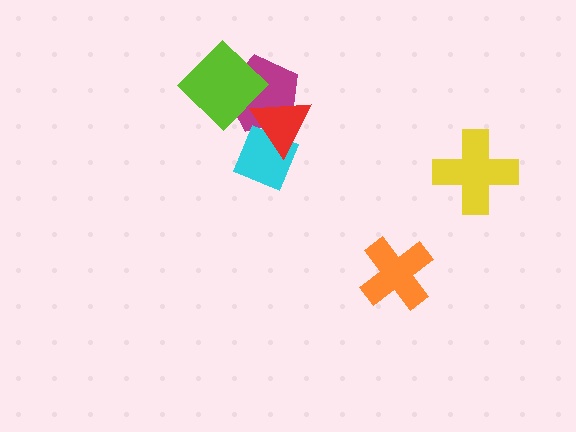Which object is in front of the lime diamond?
The red triangle is in front of the lime diamond.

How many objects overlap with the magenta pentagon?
3 objects overlap with the magenta pentagon.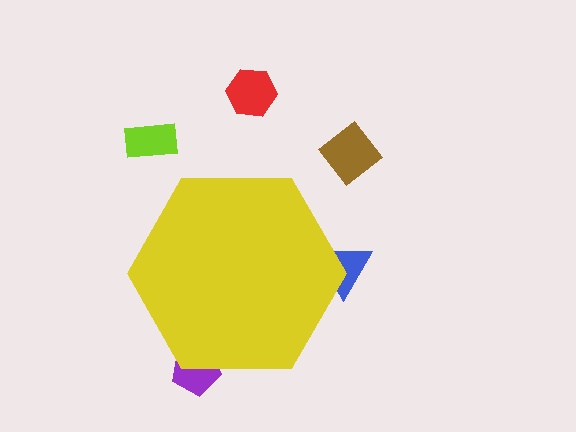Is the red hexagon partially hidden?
No, the red hexagon is fully visible.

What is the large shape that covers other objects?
A yellow hexagon.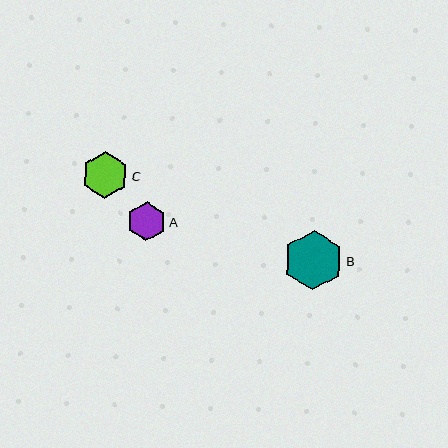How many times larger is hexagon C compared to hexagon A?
Hexagon C is approximately 1.2 times the size of hexagon A.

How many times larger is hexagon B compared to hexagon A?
Hexagon B is approximately 1.5 times the size of hexagon A.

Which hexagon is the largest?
Hexagon B is the largest with a size of approximately 60 pixels.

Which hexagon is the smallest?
Hexagon A is the smallest with a size of approximately 39 pixels.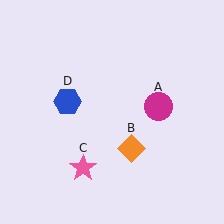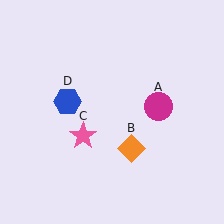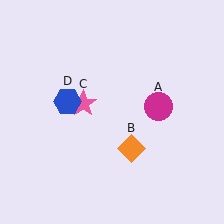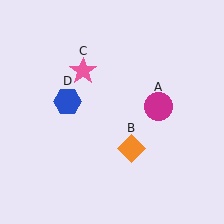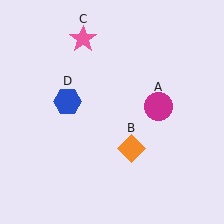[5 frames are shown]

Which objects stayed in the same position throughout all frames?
Magenta circle (object A) and orange diamond (object B) and blue hexagon (object D) remained stationary.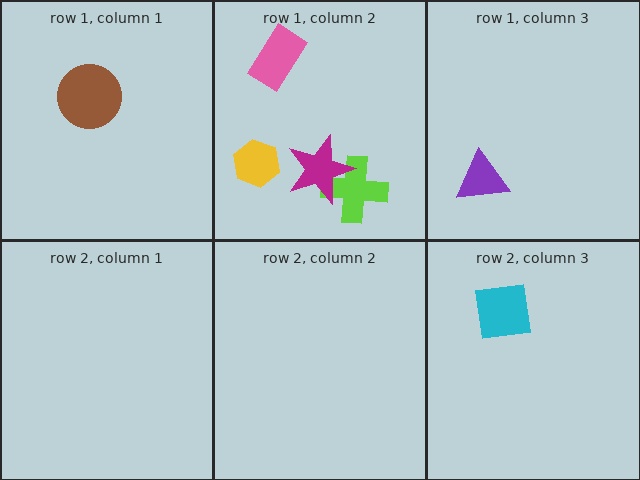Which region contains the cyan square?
The row 2, column 3 region.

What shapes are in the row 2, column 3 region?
The cyan square.